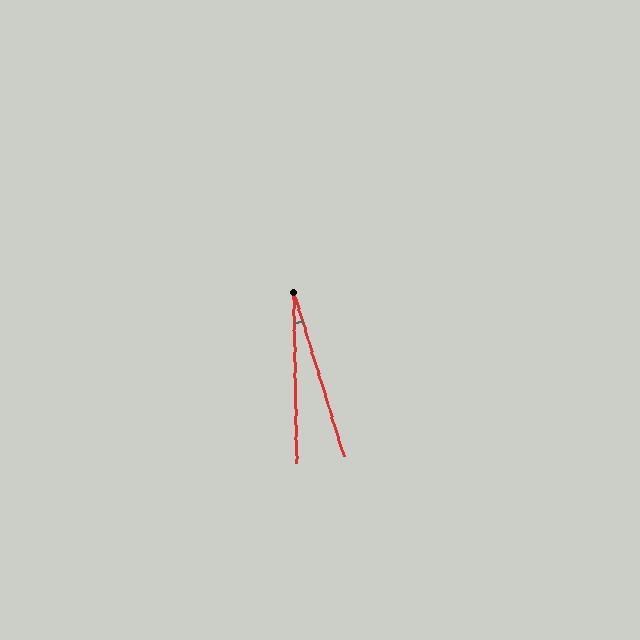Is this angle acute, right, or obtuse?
It is acute.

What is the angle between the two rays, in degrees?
Approximately 16 degrees.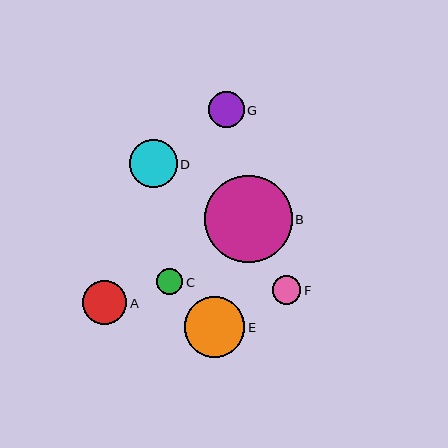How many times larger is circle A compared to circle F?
Circle A is approximately 1.5 times the size of circle F.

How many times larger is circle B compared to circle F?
Circle B is approximately 3.1 times the size of circle F.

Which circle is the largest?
Circle B is the largest with a size of approximately 88 pixels.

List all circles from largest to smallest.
From largest to smallest: B, E, D, A, G, F, C.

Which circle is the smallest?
Circle C is the smallest with a size of approximately 26 pixels.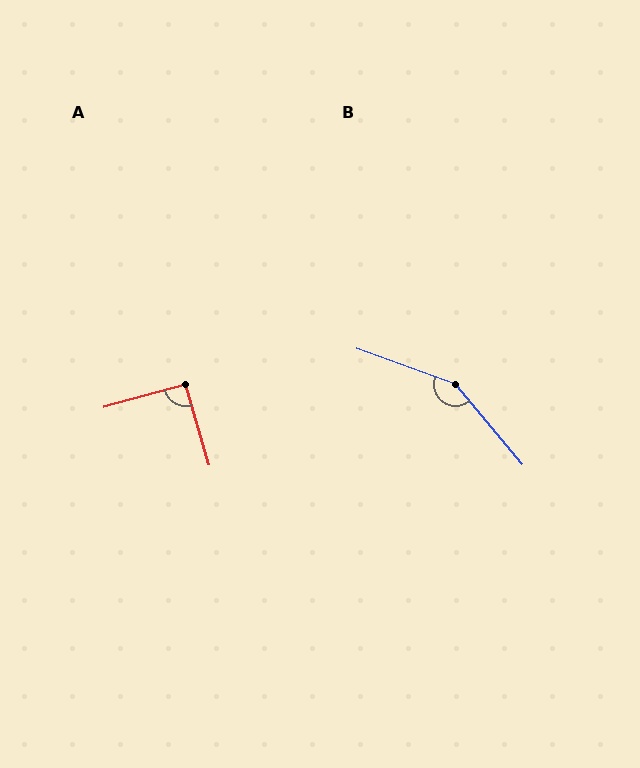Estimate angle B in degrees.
Approximately 150 degrees.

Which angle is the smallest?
A, at approximately 91 degrees.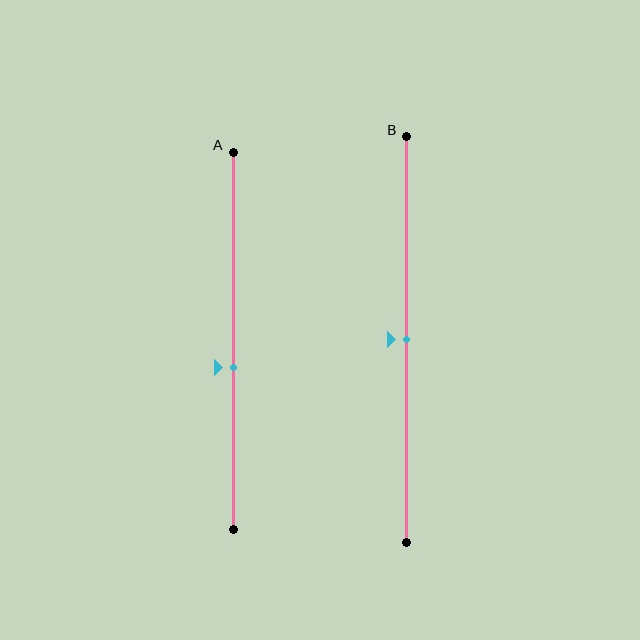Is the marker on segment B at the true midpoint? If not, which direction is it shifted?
Yes, the marker on segment B is at the true midpoint.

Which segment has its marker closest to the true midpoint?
Segment B has its marker closest to the true midpoint.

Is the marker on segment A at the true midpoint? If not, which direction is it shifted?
No, the marker on segment A is shifted downward by about 7% of the segment length.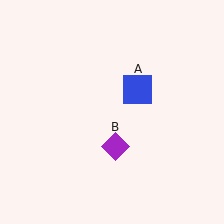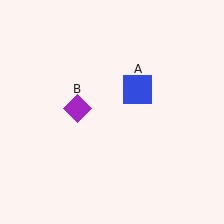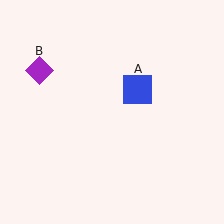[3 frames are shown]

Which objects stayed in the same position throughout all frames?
Blue square (object A) remained stationary.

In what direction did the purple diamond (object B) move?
The purple diamond (object B) moved up and to the left.